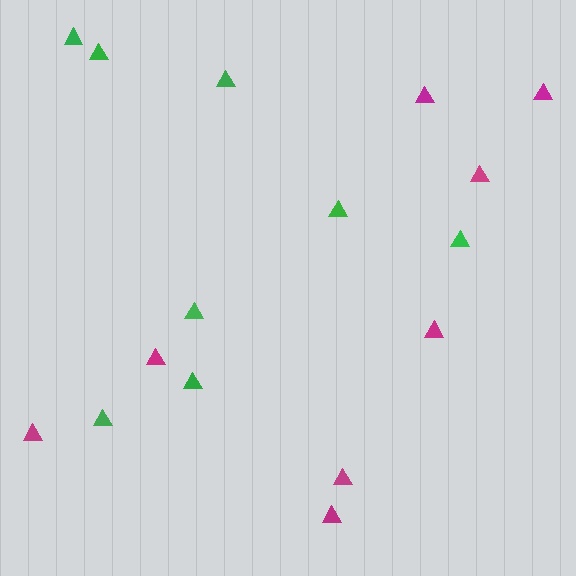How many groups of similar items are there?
There are 2 groups: one group of green triangles (8) and one group of magenta triangles (8).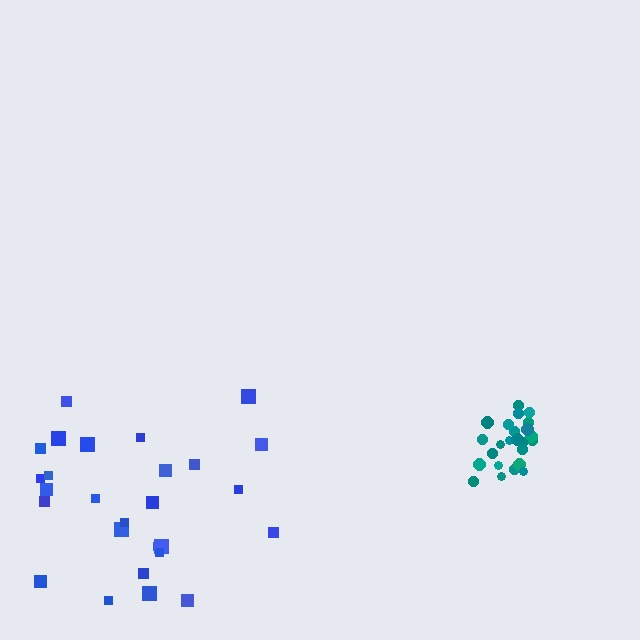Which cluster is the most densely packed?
Teal.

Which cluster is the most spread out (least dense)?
Blue.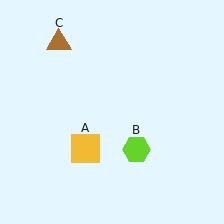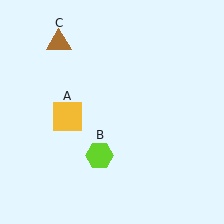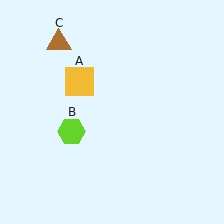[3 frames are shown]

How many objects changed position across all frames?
2 objects changed position: yellow square (object A), lime hexagon (object B).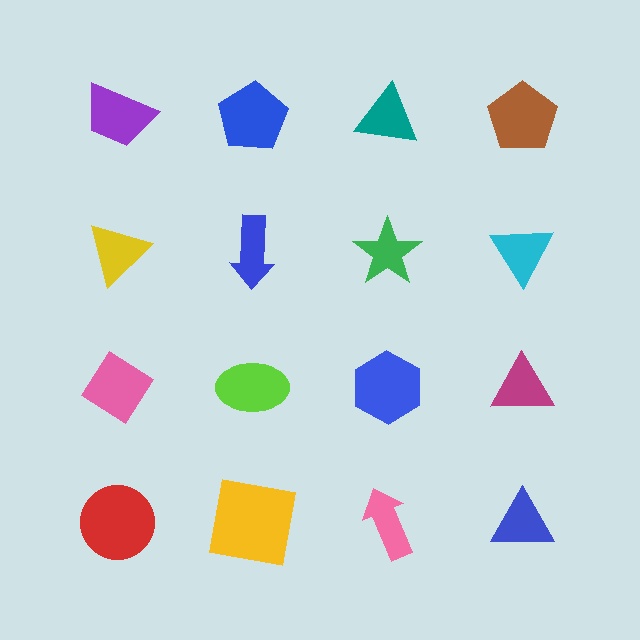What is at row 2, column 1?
A yellow triangle.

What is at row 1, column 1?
A purple trapezoid.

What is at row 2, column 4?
A cyan triangle.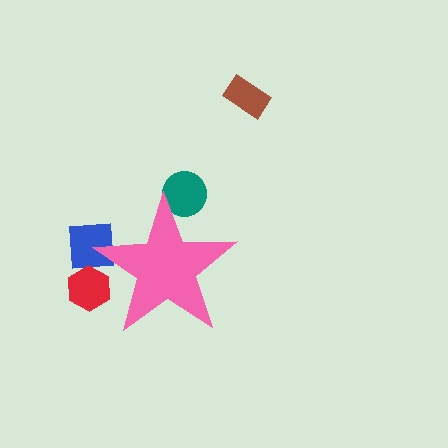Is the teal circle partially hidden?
Yes, the teal circle is partially hidden behind the pink star.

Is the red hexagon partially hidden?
Yes, the red hexagon is partially hidden behind the pink star.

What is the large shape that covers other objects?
A pink star.